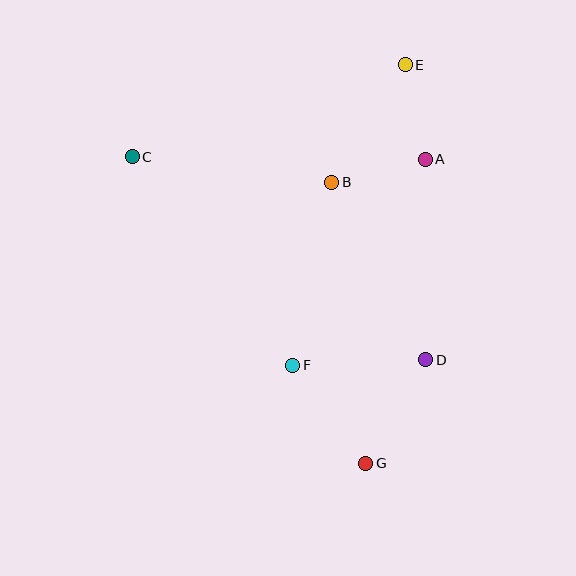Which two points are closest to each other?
Points A and B are closest to each other.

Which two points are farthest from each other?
Points E and G are farthest from each other.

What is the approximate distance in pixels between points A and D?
The distance between A and D is approximately 201 pixels.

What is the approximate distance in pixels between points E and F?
The distance between E and F is approximately 321 pixels.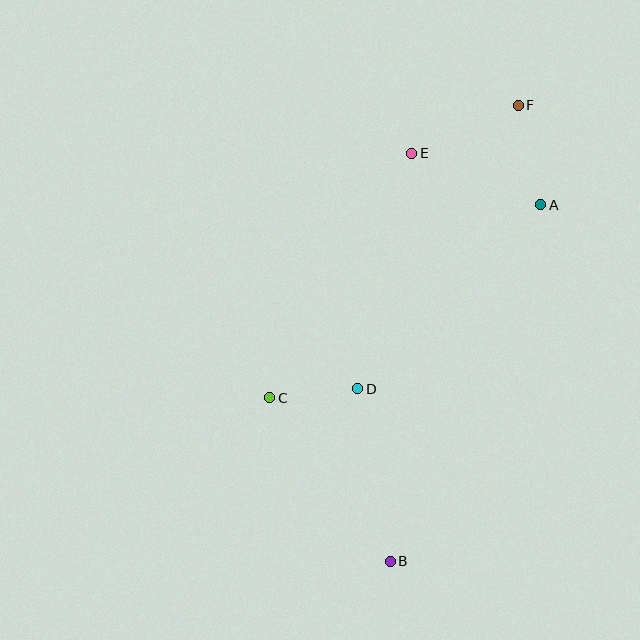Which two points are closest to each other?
Points C and D are closest to each other.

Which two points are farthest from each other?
Points B and F are farthest from each other.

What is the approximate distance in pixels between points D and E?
The distance between D and E is approximately 242 pixels.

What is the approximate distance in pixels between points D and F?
The distance between D and F is approximately 326 pixels.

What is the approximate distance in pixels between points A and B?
The distance between A and B is approximately 387 pixels.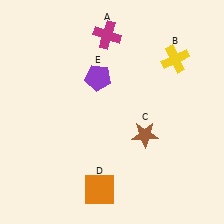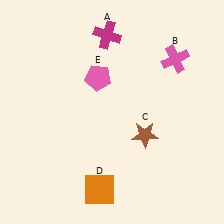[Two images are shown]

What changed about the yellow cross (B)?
In Image 1, B is yellow. In Image 2, it changed to pink.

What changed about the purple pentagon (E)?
In Image 1, E is purple. In Image 2, it changed to pink.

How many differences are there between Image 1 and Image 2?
There are 2 differences between the two images.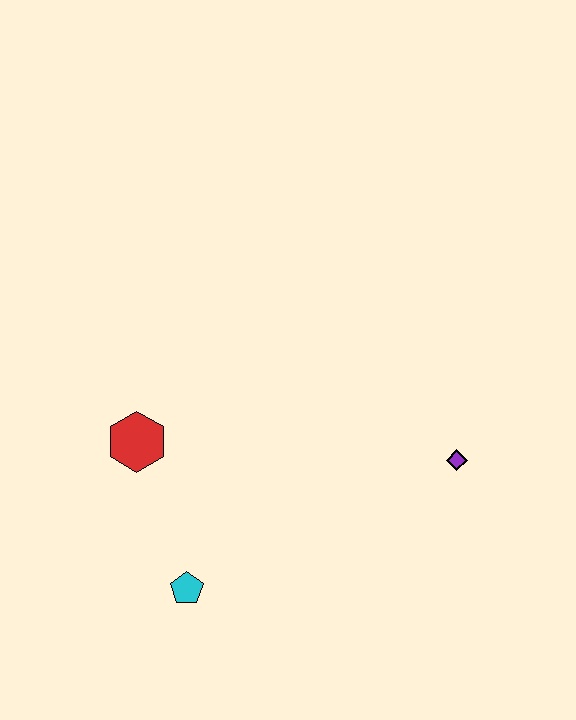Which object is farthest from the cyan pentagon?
The purple diamond is farthest from the cyan pentagon.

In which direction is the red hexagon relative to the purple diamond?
The red hexagon is to the left of the purple diamond.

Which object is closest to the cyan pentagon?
The red hexagon is closest to the cyan pentagon.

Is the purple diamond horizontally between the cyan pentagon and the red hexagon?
No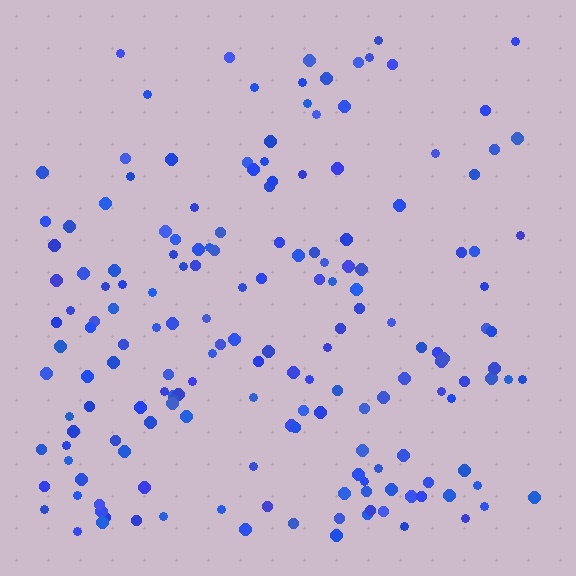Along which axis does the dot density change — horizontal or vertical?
Vertical.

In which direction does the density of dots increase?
From top to bottom, with the bottom side densest.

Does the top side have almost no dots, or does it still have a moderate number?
Still a moderate number, just noticeably fewer than the bottom.